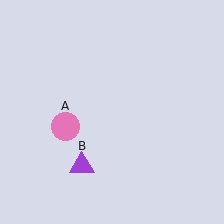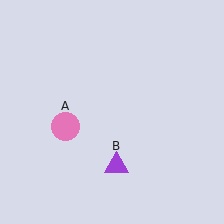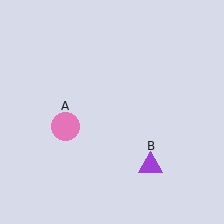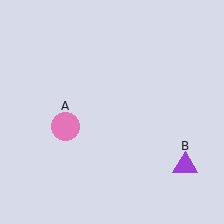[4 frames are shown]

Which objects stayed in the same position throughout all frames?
Pink circle (object A) remained stationary.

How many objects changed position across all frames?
1 object changed position: purple triangle (object B).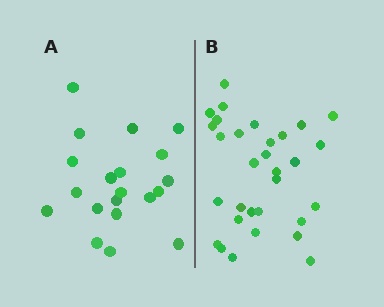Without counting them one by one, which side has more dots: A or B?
Region B (the right region) has more dots.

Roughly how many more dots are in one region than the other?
Region B has roughly 12 or so more dots than region A.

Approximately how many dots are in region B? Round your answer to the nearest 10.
About 30 dots. (The exact count is 31, which rounds to 30.)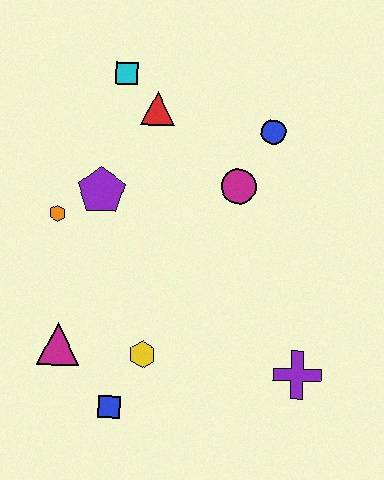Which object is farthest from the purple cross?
The cyan square is farthest from the purple cross.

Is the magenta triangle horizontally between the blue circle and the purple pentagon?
No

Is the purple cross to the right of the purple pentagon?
Yes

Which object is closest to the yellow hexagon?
The blue square is closest to the yellow hexagon.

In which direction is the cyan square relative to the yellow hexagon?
The cyan square is above the yellow hexagon.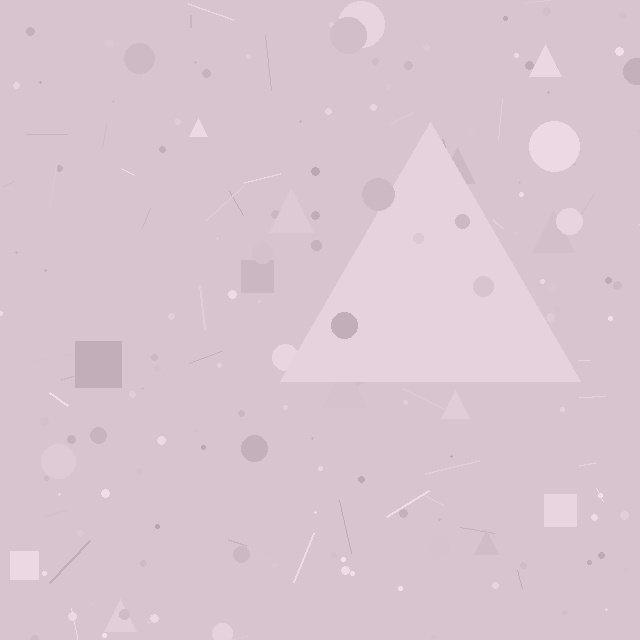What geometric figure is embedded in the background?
A triangle is embedded in the background.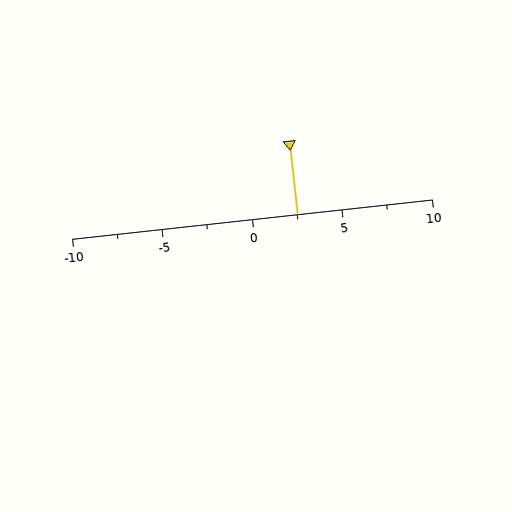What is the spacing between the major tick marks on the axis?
The major ticks are spaced 5 apart.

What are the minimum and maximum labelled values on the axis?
The axis runs from -10 to 10.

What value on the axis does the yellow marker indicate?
The marker indicates approximately 2.5.